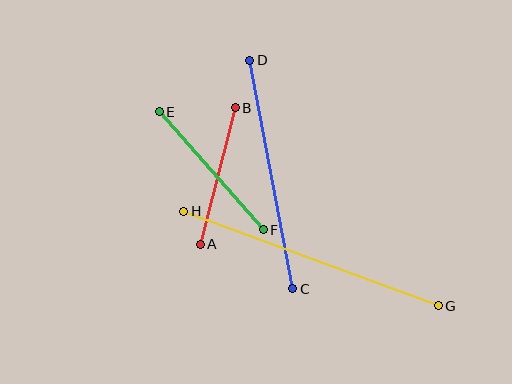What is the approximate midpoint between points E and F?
The midpoint is at approximately (211, 171) pixels.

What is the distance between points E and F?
The distance is approximately 157 pixels.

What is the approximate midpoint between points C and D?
The midpoint is at approximately (271, 174) pixels.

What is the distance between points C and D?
The distance is approximately 233 pixels.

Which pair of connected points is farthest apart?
Points G and H are farthest apart.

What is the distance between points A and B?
The distance is approximately 141 pixels.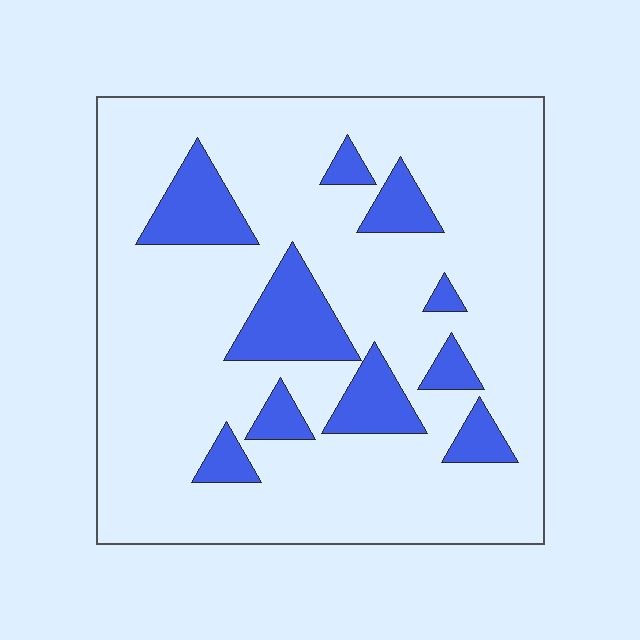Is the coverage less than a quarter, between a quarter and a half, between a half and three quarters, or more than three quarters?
Less than a quarter.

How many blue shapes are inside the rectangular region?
10.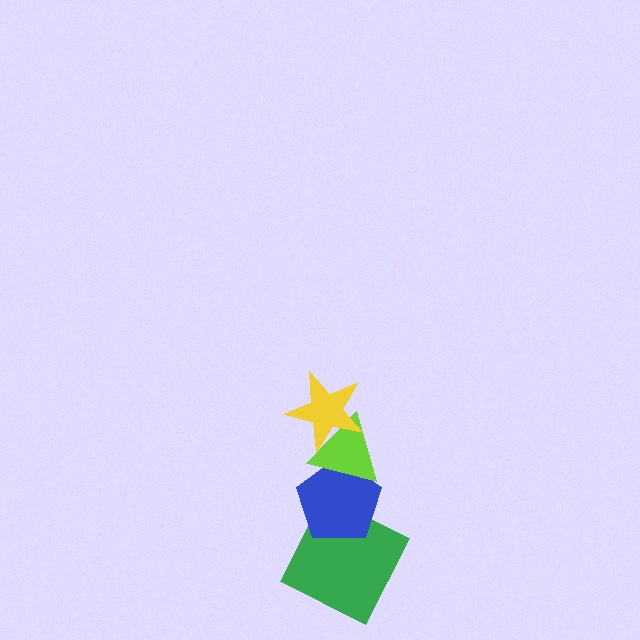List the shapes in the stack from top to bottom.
From top to bottom: the yellow star, the lime triangle, the blue pentagon, the green square.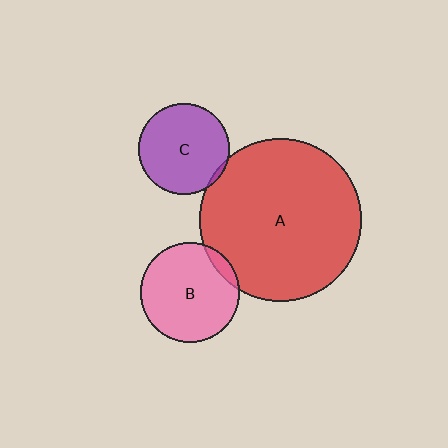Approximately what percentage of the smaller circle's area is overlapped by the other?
Approximately 5%.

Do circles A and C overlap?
Yes.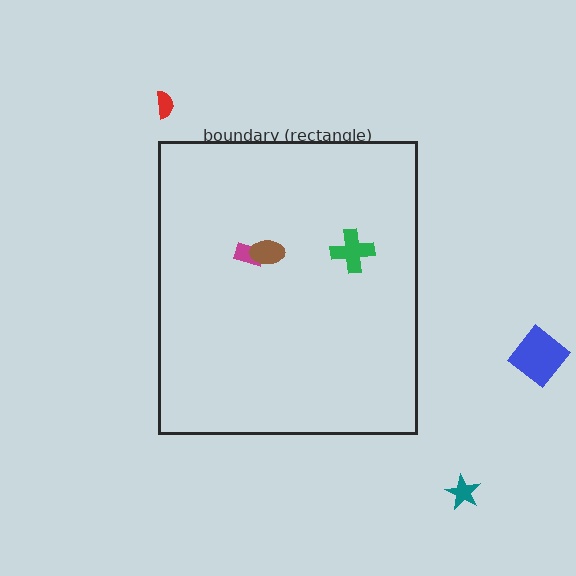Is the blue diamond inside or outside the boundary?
Outside.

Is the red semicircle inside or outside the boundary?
Outside.